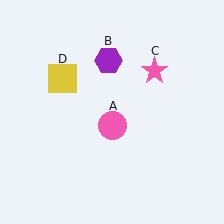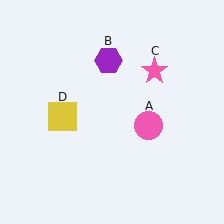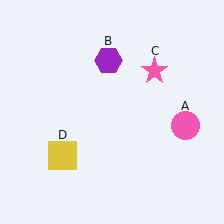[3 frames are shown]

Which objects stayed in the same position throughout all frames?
Purple hexagon (object B) and pink star (object C) remained stationary.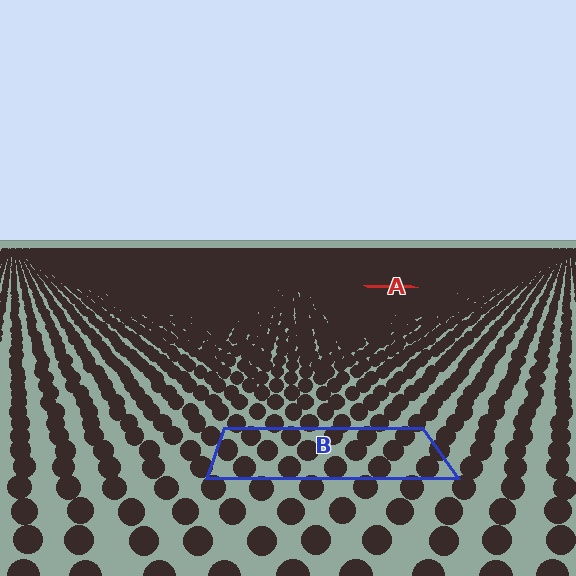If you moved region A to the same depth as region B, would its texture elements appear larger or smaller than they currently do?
They would appear larger. At a closer depth, the same texture elements are projected at a bigger on-screen size.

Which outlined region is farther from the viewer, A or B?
Region A is farther from the viewer — the texture elements inside it appear smaller and more densely packed.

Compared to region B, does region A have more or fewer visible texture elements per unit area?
Region A has more texture elements per unit area — they are packed more densely because it is farther away.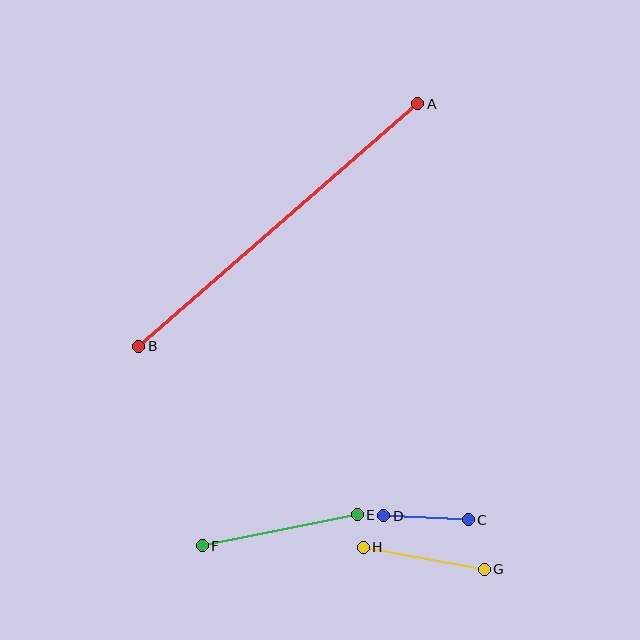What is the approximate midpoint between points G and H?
The midpoint is at approximately (424, 558) pixels.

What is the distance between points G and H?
The distance is approximately 123 pixels.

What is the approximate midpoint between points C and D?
The midpoint is at approximately (426, 518) pixels.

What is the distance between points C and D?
The distance is approximately 85 pixels.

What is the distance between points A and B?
The distance is approximately 370 pixels.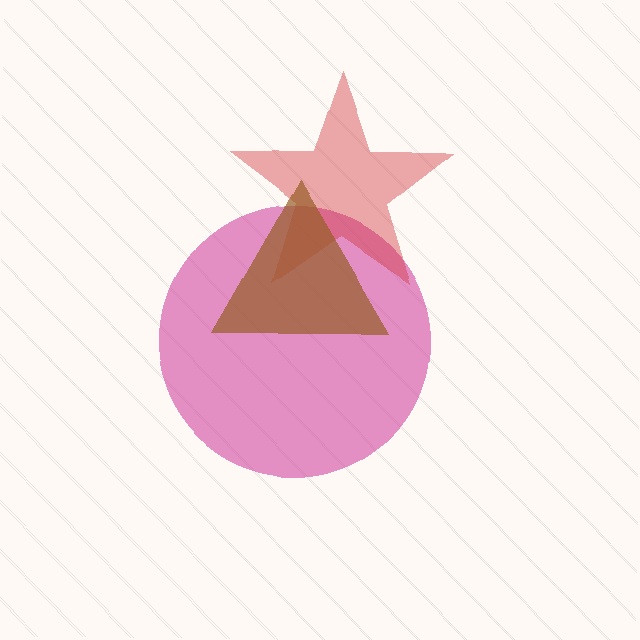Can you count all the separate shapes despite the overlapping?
Yes, there are 3 separate shapes.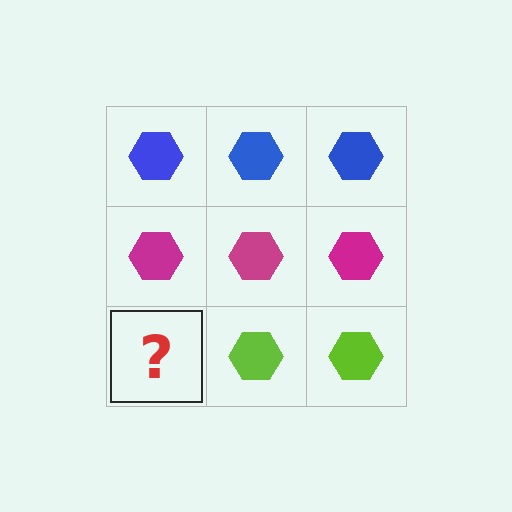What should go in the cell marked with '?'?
The missing cell should contain a lime hexagon.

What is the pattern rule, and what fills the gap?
The rule is that each row has a consistent color. The gap should be filled with a lime hexagon.